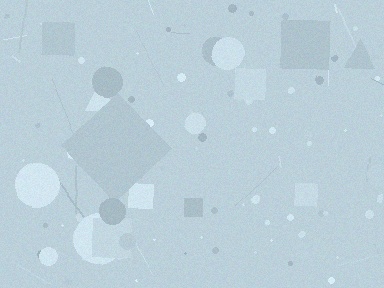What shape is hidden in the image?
A diamond is hidden in the image.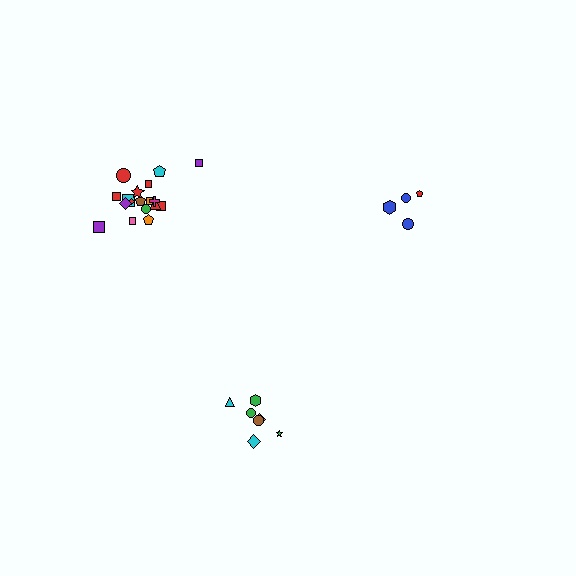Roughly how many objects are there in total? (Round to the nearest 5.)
Roughly 30 objects in total.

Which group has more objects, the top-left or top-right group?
The top-left group.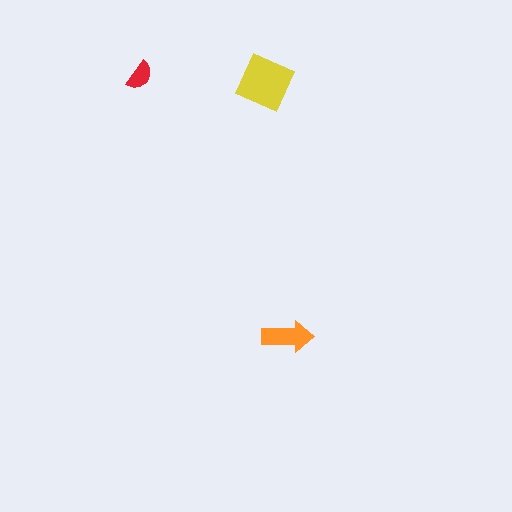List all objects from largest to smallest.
The yellow square, the orange arrow, the red semicircle.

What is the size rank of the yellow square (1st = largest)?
1st.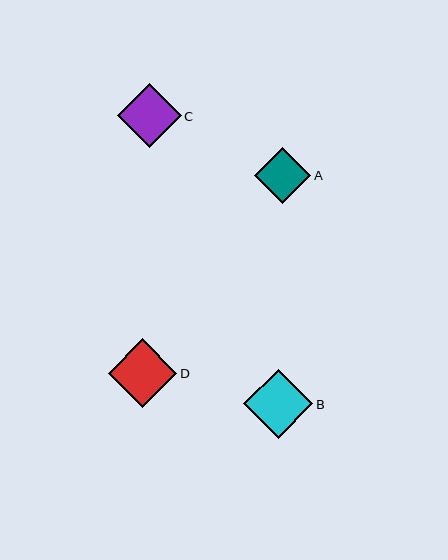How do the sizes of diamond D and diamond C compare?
Diamond D and diamond C are approximately the same size.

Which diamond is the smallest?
Diamond A is the smallest with a size of approximately 56 pixels.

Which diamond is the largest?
Diamond B is the largest with a size of approximately 69 pixels.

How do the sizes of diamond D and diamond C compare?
Diamond D and diamond C are approximately the same size.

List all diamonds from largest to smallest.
From largest to smallest: B, D, C, A.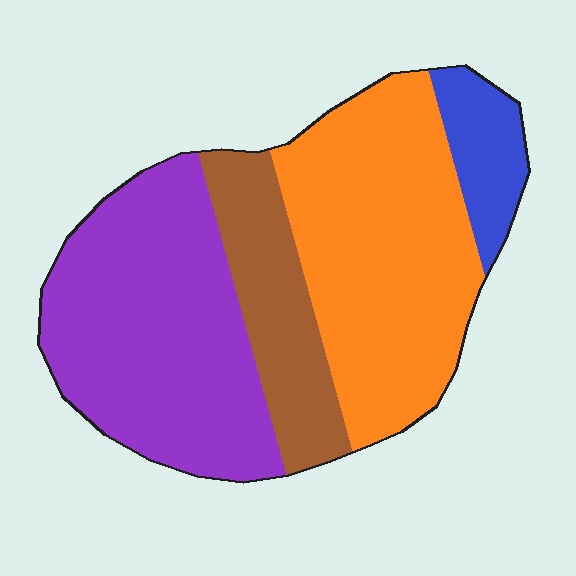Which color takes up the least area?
Blue, at roughly 10%.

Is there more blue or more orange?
Orange.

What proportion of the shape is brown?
Brown covers roughly 15% of the shape.